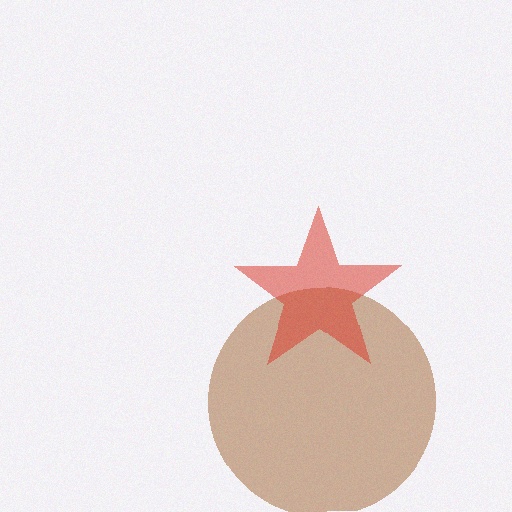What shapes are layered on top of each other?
The layered shapes are: a brown circle, a red star.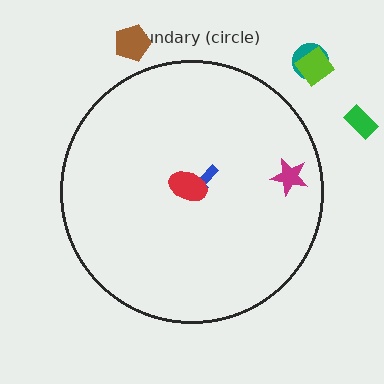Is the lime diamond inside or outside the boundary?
Outside.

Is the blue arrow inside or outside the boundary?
Inside.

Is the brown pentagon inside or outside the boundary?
Outside.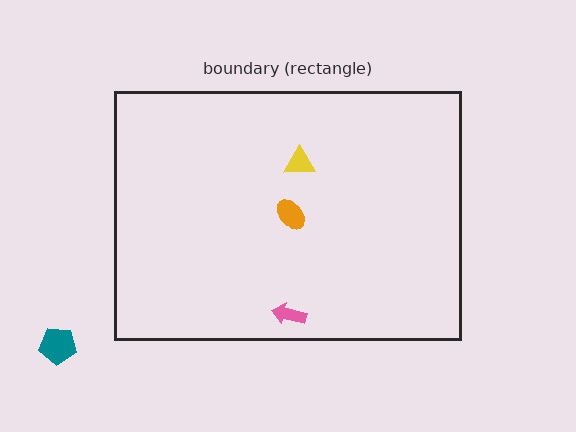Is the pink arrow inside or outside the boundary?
Inside.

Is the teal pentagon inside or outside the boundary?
Outside.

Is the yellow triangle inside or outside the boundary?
Inside.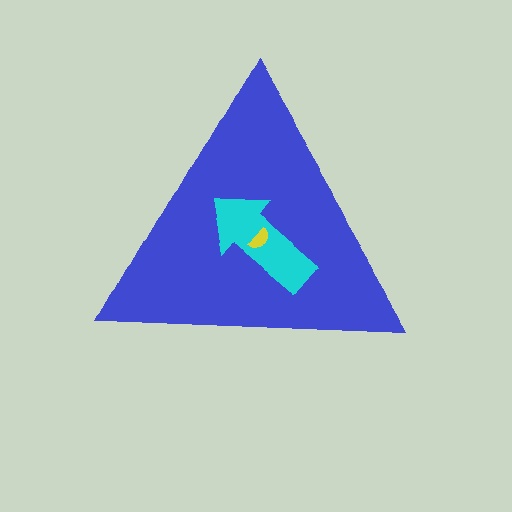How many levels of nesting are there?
3.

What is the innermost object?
The yellow semicircle.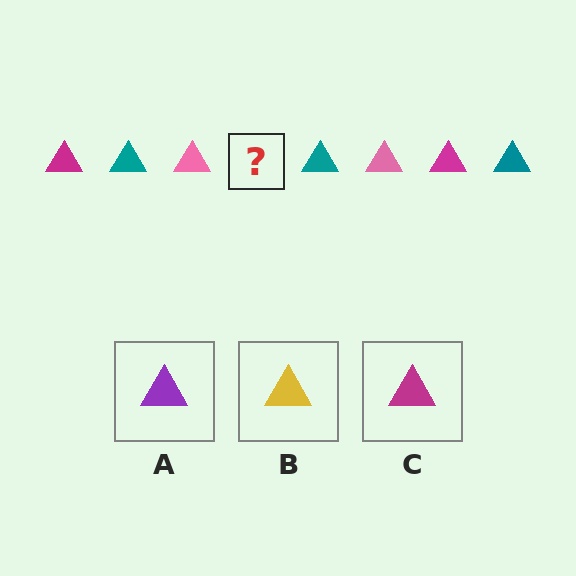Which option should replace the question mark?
Option C.